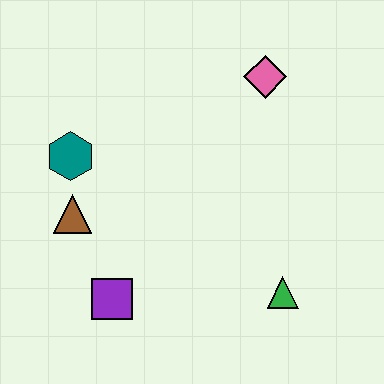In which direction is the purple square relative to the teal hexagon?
The purple square is below the teal hexagon.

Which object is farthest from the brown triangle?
The pink diamond is farthest from the brown triangle.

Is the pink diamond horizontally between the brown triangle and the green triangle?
Yes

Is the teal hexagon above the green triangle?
Yes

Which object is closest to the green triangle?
The purple square is closest to the green triangle.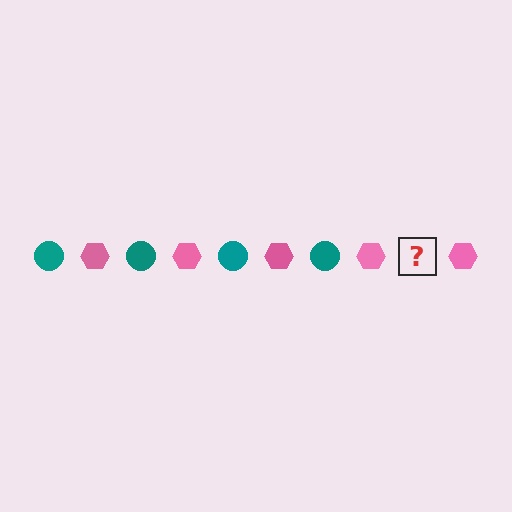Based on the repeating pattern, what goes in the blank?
The blank should be a teal circle.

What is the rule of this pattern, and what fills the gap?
The rule is that the pattern alternates between teal circle and pink hexagon. The gap should be filled with a teal circle.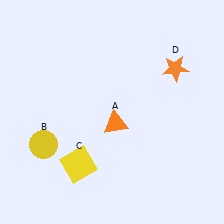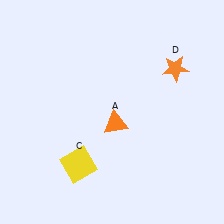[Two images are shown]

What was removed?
The yellow circle (B) was removed in Image 2.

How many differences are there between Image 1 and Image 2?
There is 1 difference between the two images.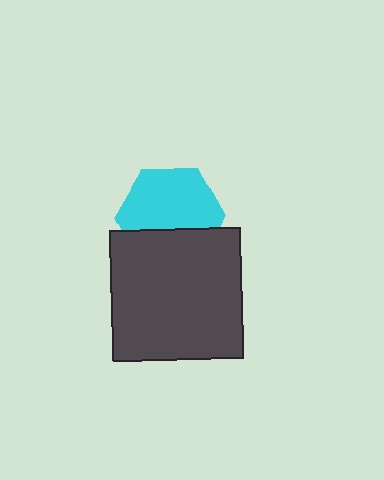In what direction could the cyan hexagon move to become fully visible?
The cyan hexagon could move up. That would shift it out from behind the dark gray square entirely.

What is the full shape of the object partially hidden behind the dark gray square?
The partially hidden object is a cyan hexagon.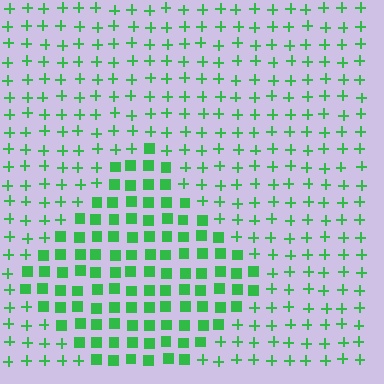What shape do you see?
I see a diamond.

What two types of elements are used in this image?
The image uses squares inside the diamond region and plus signs outside it.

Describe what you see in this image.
The image is filled with small green elements arranged in a uniform grid. A diamond-shaped region contains squares, while the surrounding area contains plus signs. The boundary is defined purely by the change in element shape.